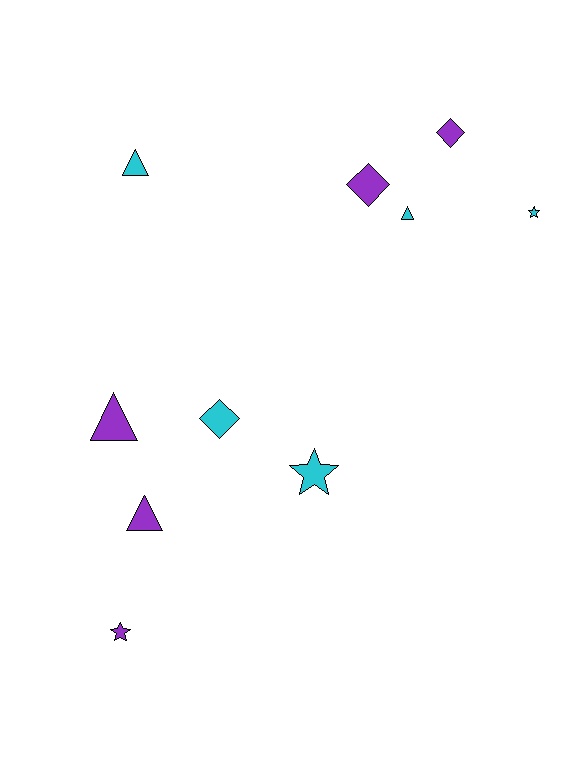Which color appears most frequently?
Purple, with 5 objects.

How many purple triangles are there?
There are 2 purple triangles.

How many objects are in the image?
There are 10 objects.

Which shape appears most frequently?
Triangle, with 4 objects.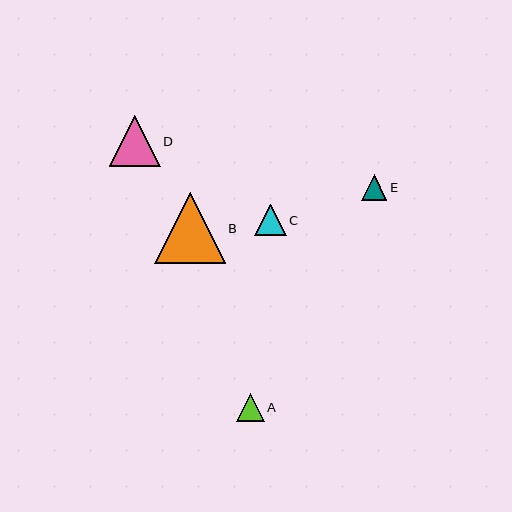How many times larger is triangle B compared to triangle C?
Triangle B is approximately 2.2 times the size of triangle C.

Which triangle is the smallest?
Triangle E is the smallest with a size of approximately 26 pixels.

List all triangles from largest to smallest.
From largest to smallest: B, D, C, A, E.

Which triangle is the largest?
Triangle B is the largest with a size of approximately 71 pixels.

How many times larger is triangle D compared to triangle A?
Triangle D is approximately 1.8 times the size of triangle A.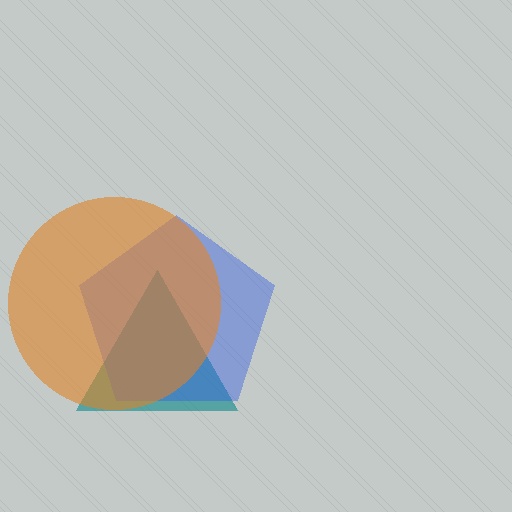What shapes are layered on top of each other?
The layered shapes are: a teal triangle, a blue pentagon, an orange circle.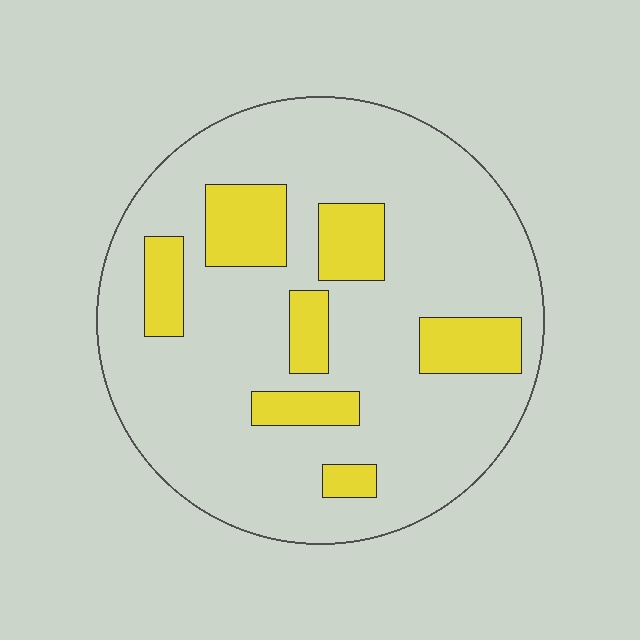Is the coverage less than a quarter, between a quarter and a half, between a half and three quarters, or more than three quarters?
Less than a quarter.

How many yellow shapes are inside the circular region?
7.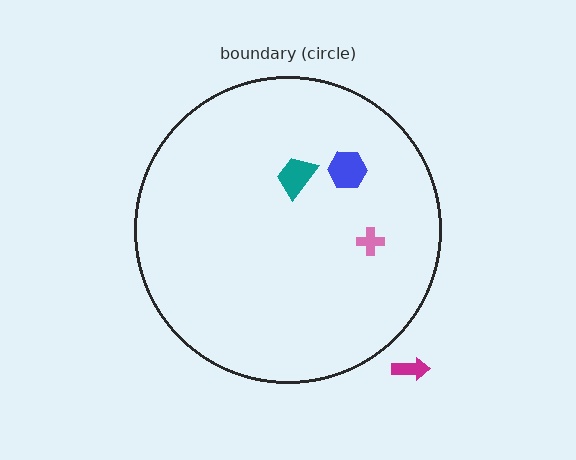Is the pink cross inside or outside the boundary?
Inside.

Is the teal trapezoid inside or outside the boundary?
Inside.